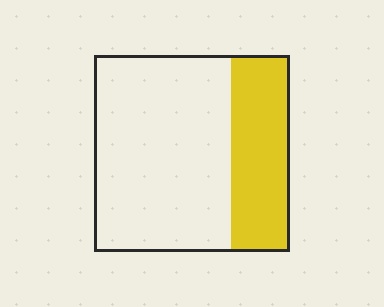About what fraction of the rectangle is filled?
About one third (1/3).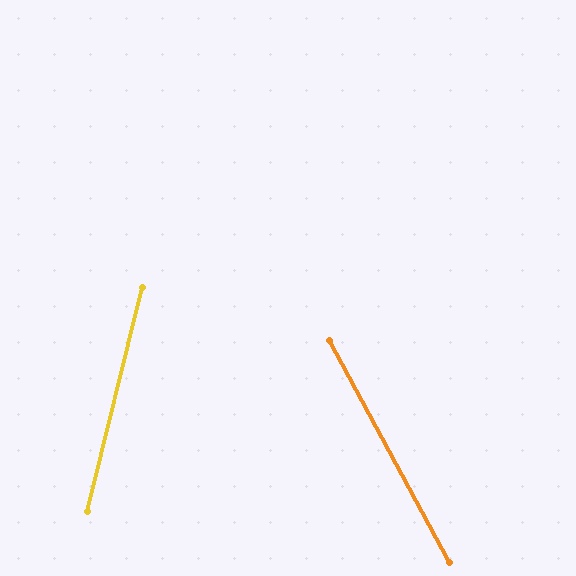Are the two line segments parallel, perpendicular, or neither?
Neither parallel nor perpendicular — they differ by about 42°.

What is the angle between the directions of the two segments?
Approximately 42 degrees.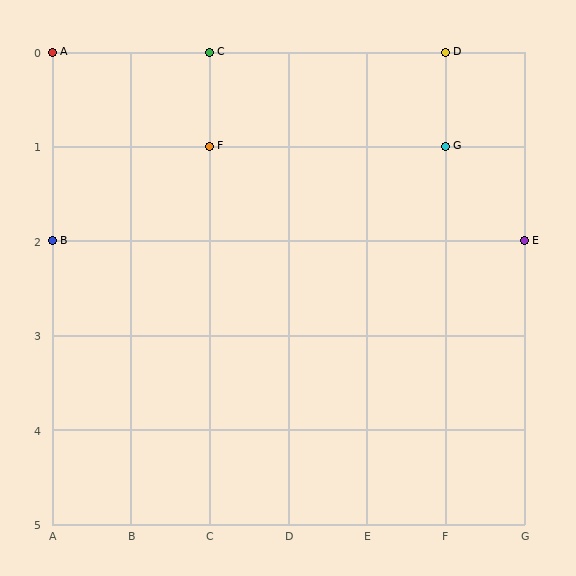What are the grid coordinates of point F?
Point F is at grid coordinates (C, 1).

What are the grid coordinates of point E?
Point E is at grid coordinates (G, 2).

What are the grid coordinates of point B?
Point B is at grid coordinates (A, 2).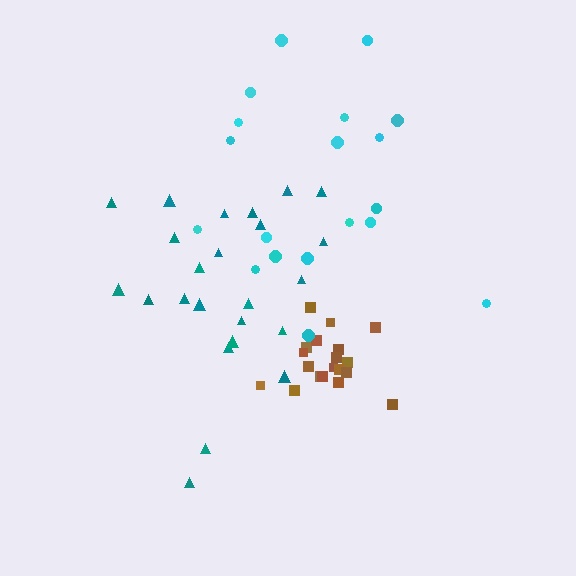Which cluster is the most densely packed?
Brown.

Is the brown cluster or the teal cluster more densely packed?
Brown.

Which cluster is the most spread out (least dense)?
Cyan.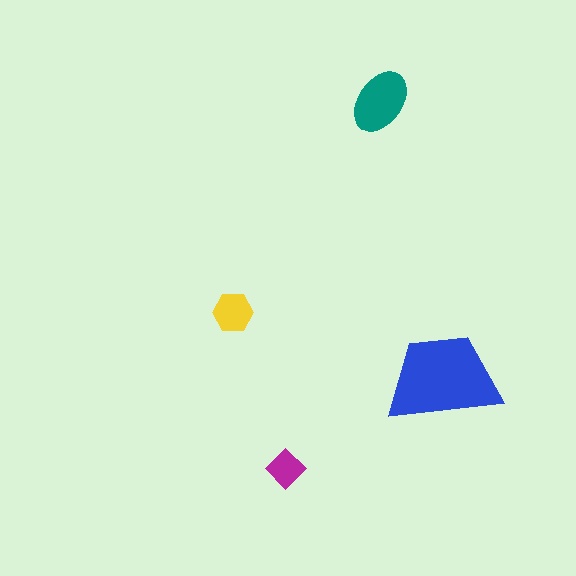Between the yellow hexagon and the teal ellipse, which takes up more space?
The teal ellipse.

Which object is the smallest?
The magenta diamond.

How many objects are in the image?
There are 4 objects in the image.